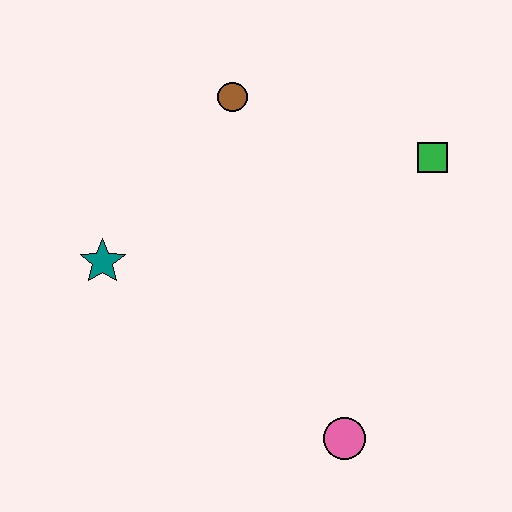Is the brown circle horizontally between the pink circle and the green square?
No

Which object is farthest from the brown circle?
The pink circle is farthest from the brown circle.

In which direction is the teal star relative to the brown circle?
The teal star is below the brown circle.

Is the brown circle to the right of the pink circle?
No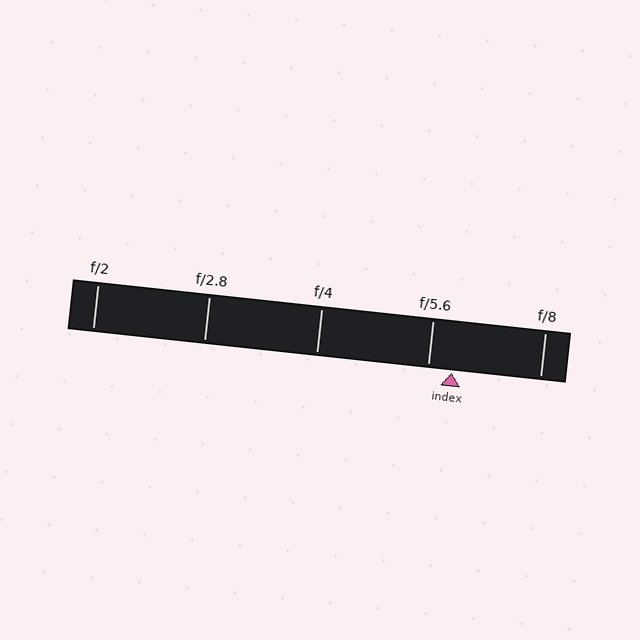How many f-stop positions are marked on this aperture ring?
There are 5 f-stop positions marked.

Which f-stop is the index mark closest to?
The index mark is closest to f/5.6.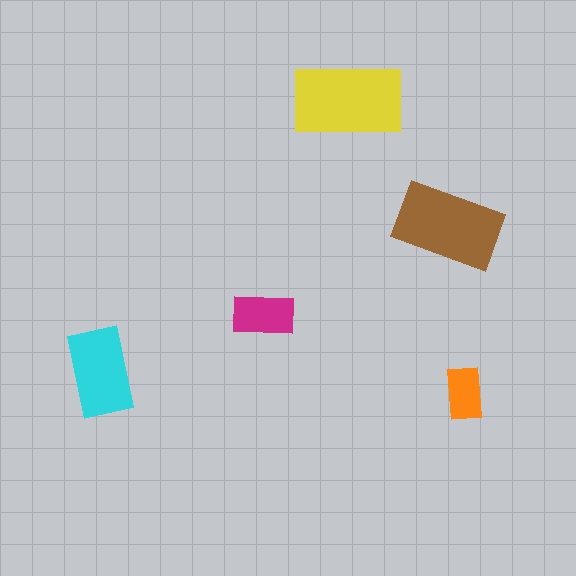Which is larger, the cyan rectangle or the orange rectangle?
The cyan one.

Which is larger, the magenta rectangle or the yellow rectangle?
The yellow one.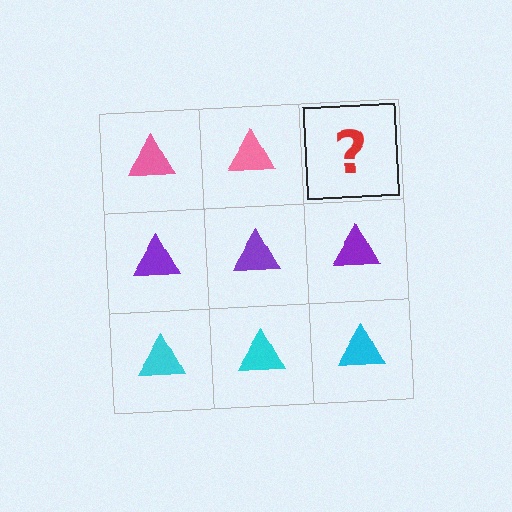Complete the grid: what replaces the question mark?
The question mark should be replaced with a pink triangle.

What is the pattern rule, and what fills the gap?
The rule is that each row has a consistent color. The gap should be filled with a pink triangle.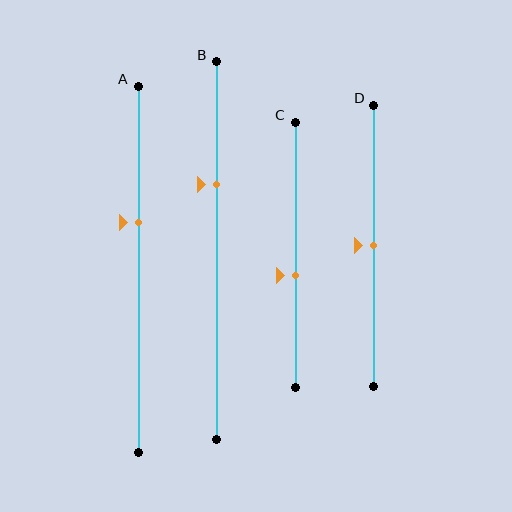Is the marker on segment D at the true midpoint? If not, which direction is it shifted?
Yes, the marker on segment D is at the true midpoint.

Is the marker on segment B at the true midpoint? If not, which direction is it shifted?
No, the marker on segment B is shifted upward by about 18% of the segment length.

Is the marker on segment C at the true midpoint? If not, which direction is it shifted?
No, the marker on segment C is shifted downward by about 8% of the segment length.